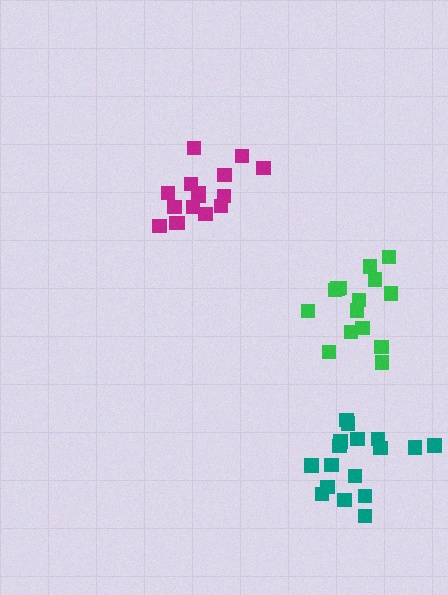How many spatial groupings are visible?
There are 3 spatial groupings.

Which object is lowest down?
The teal cluster is bottommost.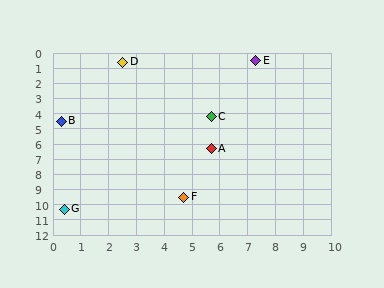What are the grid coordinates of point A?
Point A is at approximately (5.7, 6.3).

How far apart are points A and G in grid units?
Points A and G are about 6.6 grid units apart.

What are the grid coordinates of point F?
Point F is at approximately (4.7, 9.5).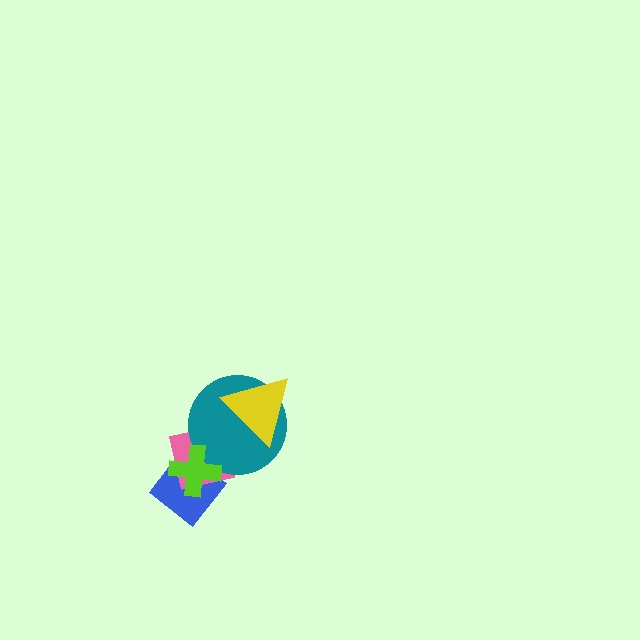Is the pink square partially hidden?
Yes, it is partially covered by another shape.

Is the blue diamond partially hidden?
Yes, it is partially covered by another shape.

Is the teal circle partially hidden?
Yes, it is partially covered by another shape.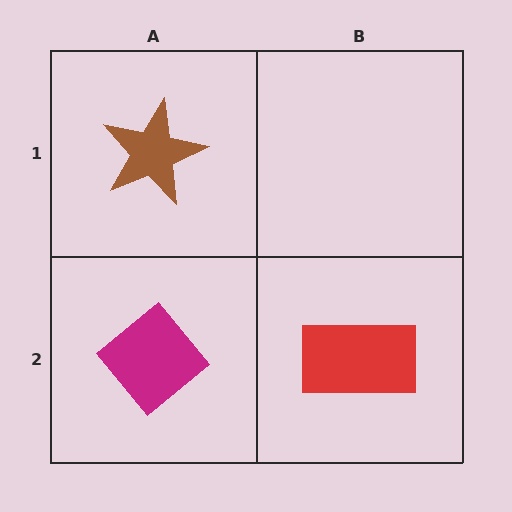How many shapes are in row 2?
2 shapes.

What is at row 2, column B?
A red rectangle.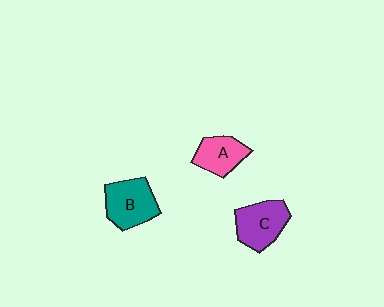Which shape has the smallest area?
Shape A (pink).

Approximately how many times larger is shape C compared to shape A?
Approximately 1.3 times.